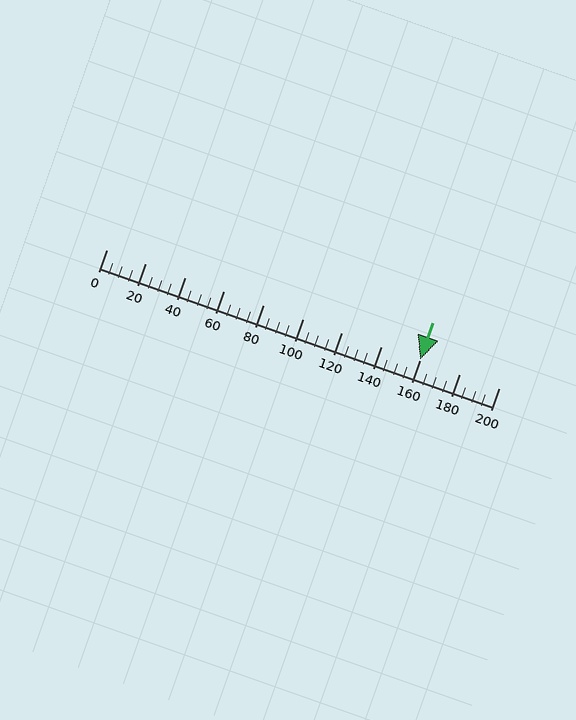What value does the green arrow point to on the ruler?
The green arrow points to approximately 160.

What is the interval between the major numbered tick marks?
The major tick marks are spaced 20 units apart.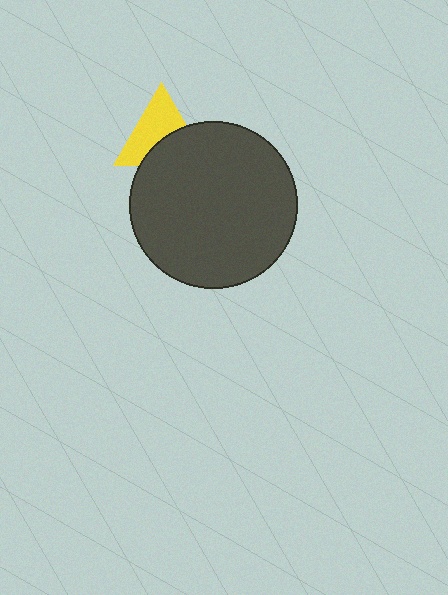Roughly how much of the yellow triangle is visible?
About half of it is visible (roughly 59%).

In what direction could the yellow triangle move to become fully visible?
The yellow triangle could move up. That would shift it out from behind the dark gray circle entirely.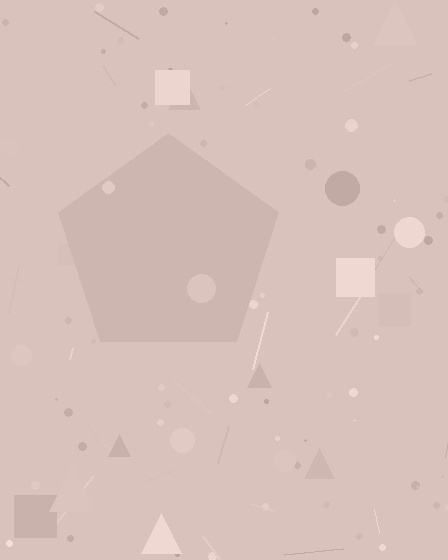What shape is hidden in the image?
A pentagon is hidden in the image.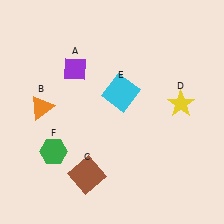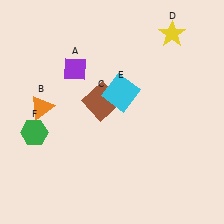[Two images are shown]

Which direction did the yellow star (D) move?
The yellow star (D) moved up.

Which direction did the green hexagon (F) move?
The green hexagon (F) moved left.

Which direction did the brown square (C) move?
The brown square (C) moved up.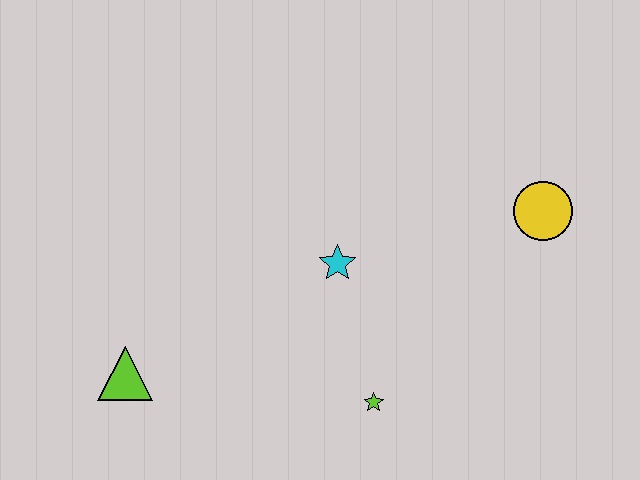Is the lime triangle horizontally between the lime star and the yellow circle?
No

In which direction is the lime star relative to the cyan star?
The lime star is below the cyan star.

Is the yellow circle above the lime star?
Yes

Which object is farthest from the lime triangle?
The yellow circle is farthest from the lime triangle.